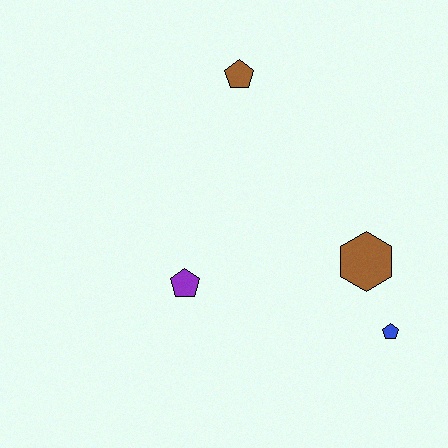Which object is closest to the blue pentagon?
The brown hexagon is closest to the blue pentagon.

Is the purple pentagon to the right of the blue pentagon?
No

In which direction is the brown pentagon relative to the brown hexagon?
The brown pentagon is above the brown hexagon.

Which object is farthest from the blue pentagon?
The brown pentagon is farthest from the blue pentagon.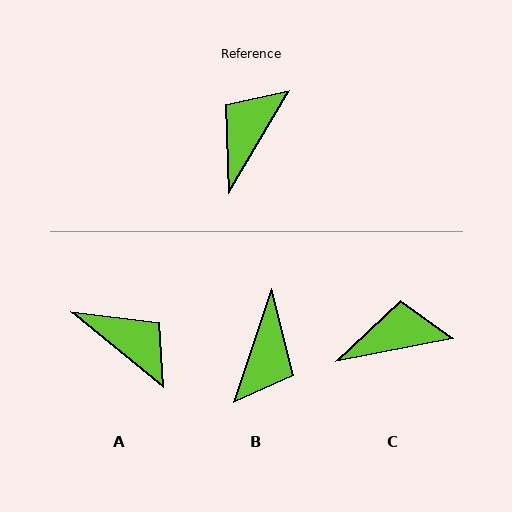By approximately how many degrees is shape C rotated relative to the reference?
Approximately 49 degrees clockwise.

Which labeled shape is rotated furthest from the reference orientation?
B, about 168 degrees away.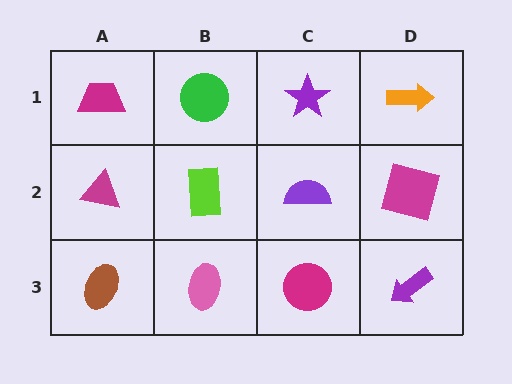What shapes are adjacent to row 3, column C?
A purple semicircle (row 2, column C), a pink ellipse (row 3, column B), a purple arrow (row 3, column D).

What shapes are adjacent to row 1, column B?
A lime rectangle (row 2, column B), a magenta trapezoid (row 1, column A), a purple star (row 1, column C).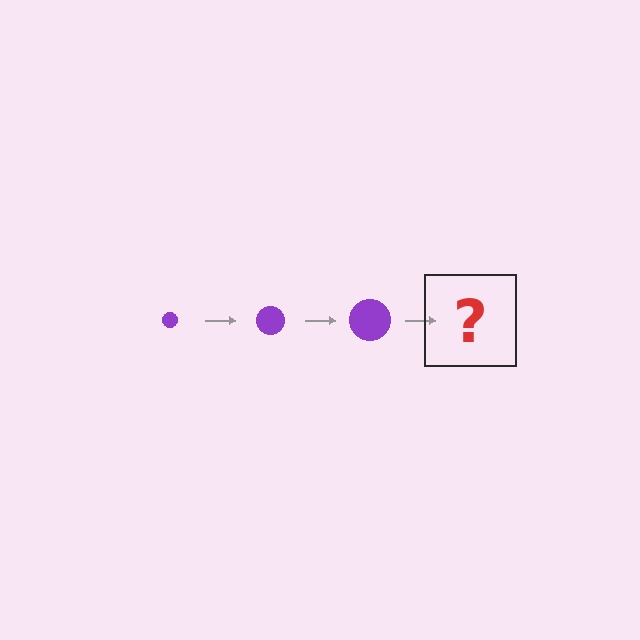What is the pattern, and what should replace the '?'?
The pattern is that the circle gets progressively larger each step. The '?' should be a purple circle, larger than the previous one.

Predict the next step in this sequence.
The next step is a purple circle, larger than the previous one.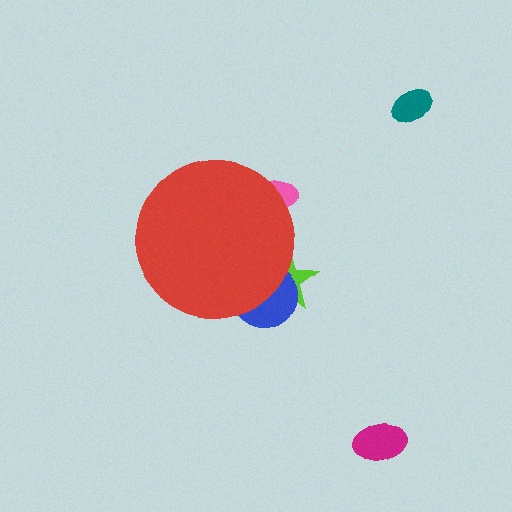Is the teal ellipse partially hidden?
No, the teal ellipse is fully visible.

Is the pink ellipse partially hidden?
Yes, the pink ellipse is partially hidden behind the red circle.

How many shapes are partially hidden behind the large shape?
3 shapes are partially hidden.